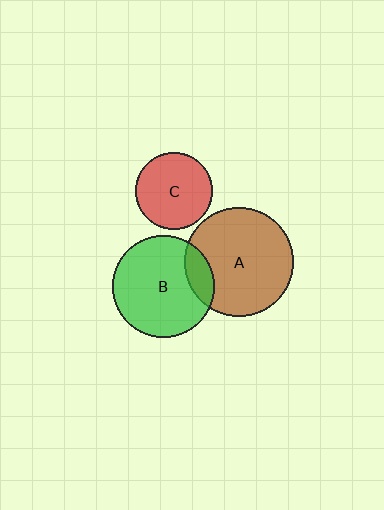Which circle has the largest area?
Circle A (brown).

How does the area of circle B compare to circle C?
Approximately 1.8 times.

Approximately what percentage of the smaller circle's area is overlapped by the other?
Approximately 15%.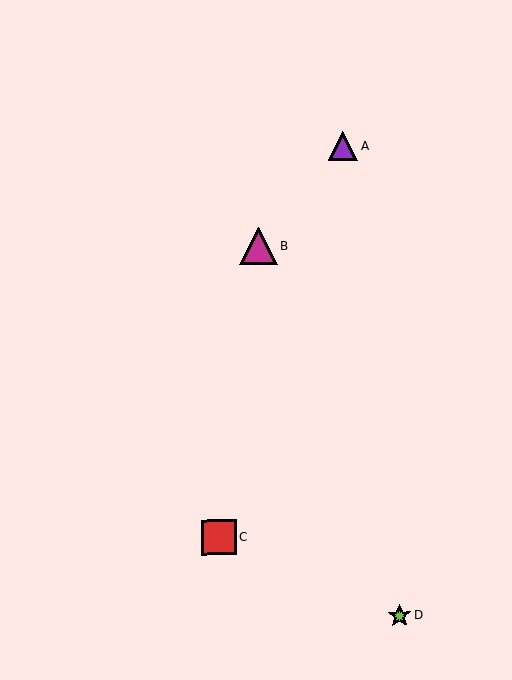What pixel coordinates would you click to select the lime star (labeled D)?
Click at (399, 616) to select the lime star D.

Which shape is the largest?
The magenta triangle (labeled B) is the largest.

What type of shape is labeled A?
Shape A is a purple triangle.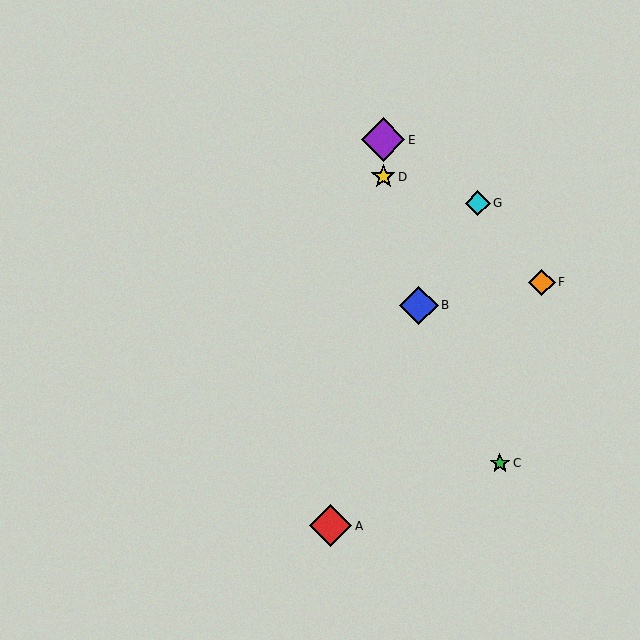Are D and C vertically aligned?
No, D is at x≈383 and C is at x≈500.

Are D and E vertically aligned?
Yes, both are at x≈383.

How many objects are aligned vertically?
2 objects (D, E) are aligned vertically.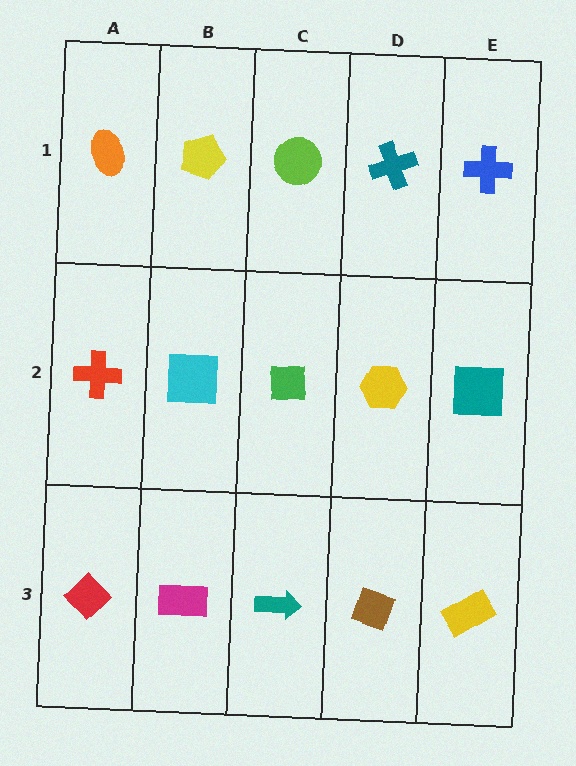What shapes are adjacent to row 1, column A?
A red cross (row 2, column A), a yellow pentagon (row 1, column B).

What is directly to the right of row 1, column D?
A blue cross.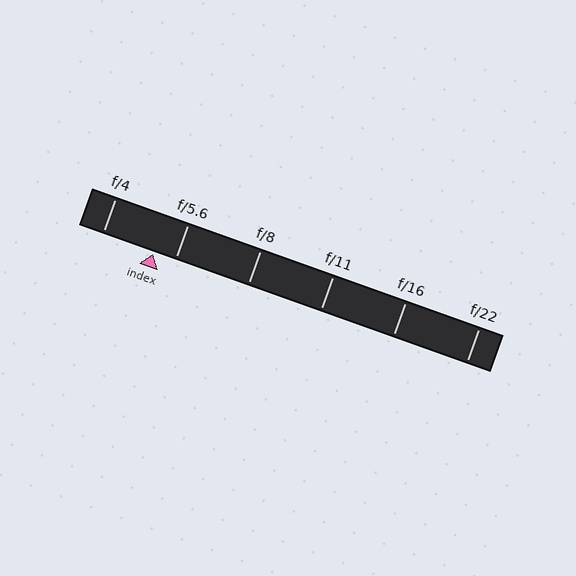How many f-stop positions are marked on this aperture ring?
There are 6 f-stop positions marked.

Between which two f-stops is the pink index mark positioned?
The index mark is between f/4 and f/5.6.